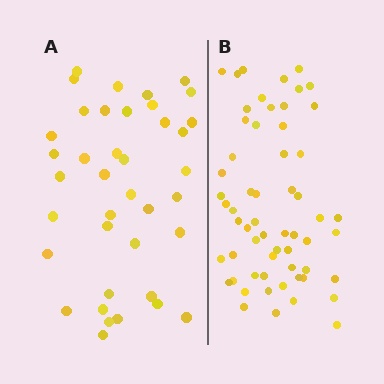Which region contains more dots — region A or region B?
Region B (the right region) has more dots.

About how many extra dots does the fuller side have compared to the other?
Region B has approximately 20 more dots than region A.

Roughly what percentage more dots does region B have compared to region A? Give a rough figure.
About 50% more.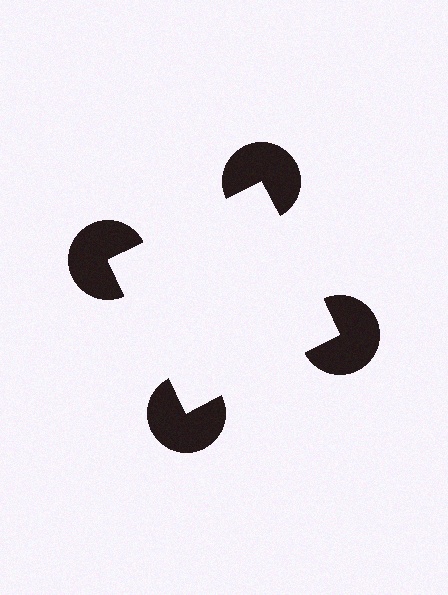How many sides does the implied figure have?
4 sides.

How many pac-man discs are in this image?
There are 4 — one at each vertex of the illusory square.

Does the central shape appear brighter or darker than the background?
It typically appears slightly brighter than the background, even though no actual brightness change is drawn.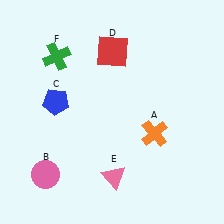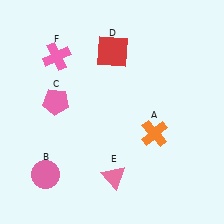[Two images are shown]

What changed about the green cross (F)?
In Image 1, F is green. In Image 2, it changed to pink.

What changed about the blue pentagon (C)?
In Image 1, C is blue. In Image 2, it changed to pink.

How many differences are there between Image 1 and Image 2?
There are 2 differences between the two images.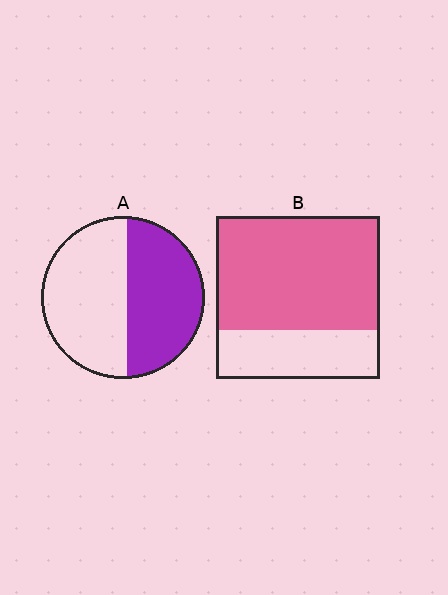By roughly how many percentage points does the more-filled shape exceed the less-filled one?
By roughly 25 percentage points (B over A).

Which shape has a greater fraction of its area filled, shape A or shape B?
Shape B.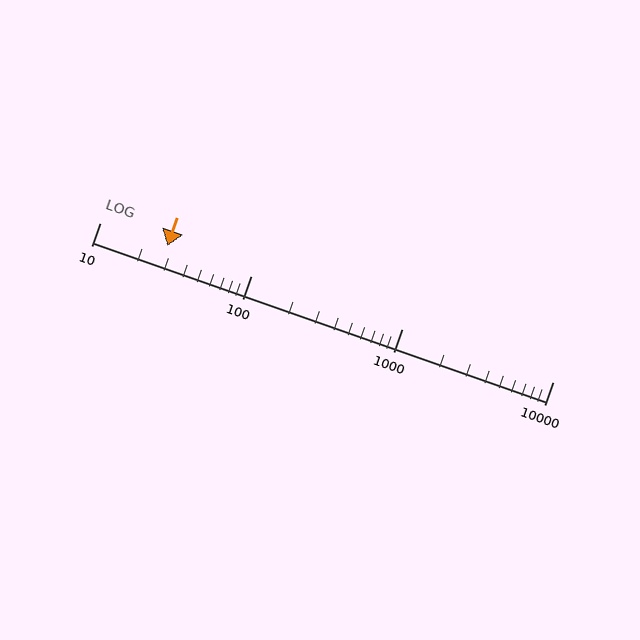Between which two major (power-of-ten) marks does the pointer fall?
The pointer is between 10 and 100.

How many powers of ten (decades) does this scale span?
The scale spans 3 decades, from 10 to 10000.